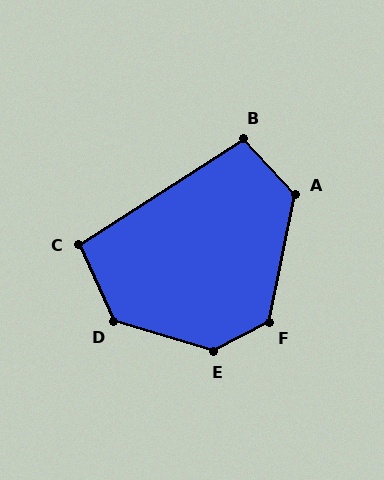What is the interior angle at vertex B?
Approximately 101 degrees (obtuse).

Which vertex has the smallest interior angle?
C, at approximately 98 degrees.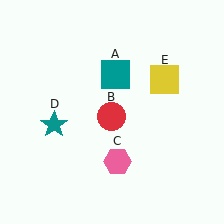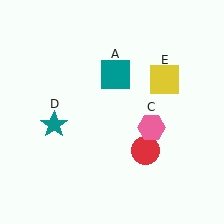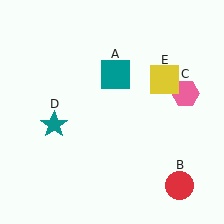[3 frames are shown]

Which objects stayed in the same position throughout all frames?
Teal square (object A) and teal star (object D) and yellow square (object E) remained stationary.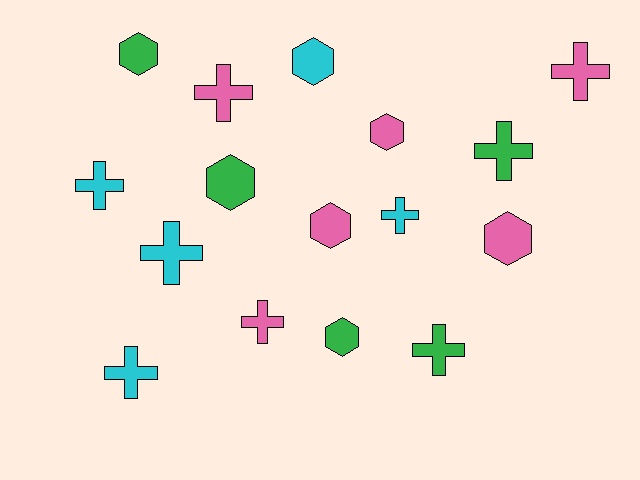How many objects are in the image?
There are 16 objects.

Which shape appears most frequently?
Cross, with 9 objects.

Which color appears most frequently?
Pink, with 6 objects.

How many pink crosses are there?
There are 3 pink crosses.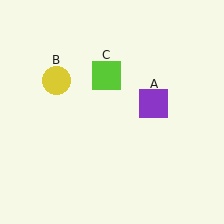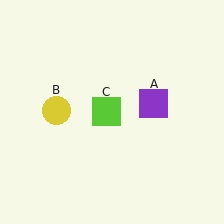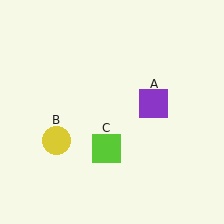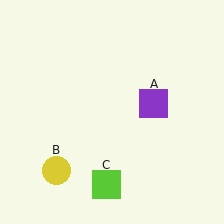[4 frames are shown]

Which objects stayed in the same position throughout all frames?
Purple square (object A) remained stationary.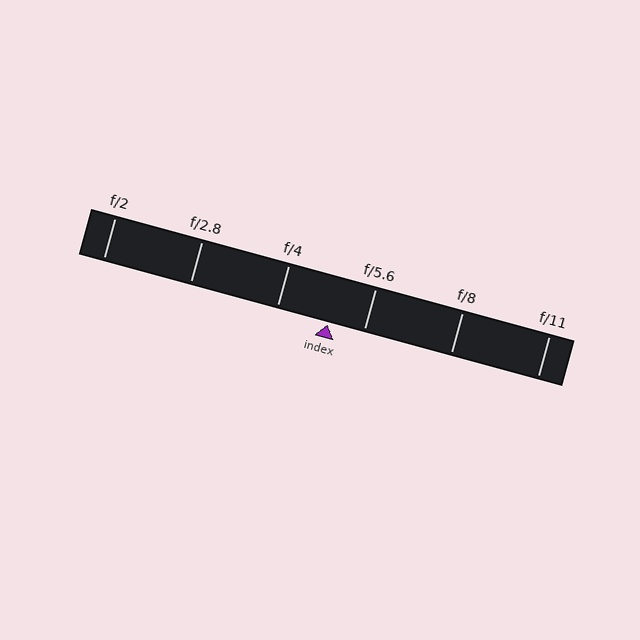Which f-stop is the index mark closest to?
The index mark is closest to f/5.6.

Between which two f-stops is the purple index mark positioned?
The index mark is between f/4 and f/5.6.